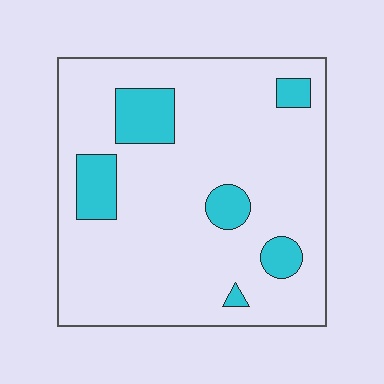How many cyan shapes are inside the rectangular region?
6.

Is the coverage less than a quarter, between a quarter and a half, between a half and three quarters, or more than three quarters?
Less than a quarter.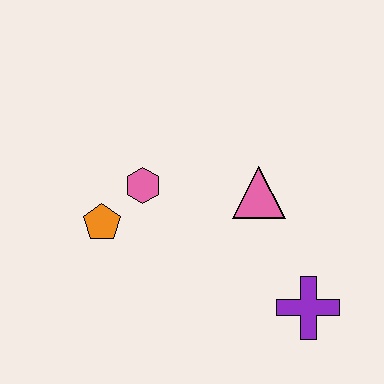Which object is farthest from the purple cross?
The orange pentagon is farthest from the purple cross.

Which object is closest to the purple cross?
The pink triangle is closest to the purple cross.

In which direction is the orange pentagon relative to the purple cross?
The orange pentagon is to the left of the purple cross.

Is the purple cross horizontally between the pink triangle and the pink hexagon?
No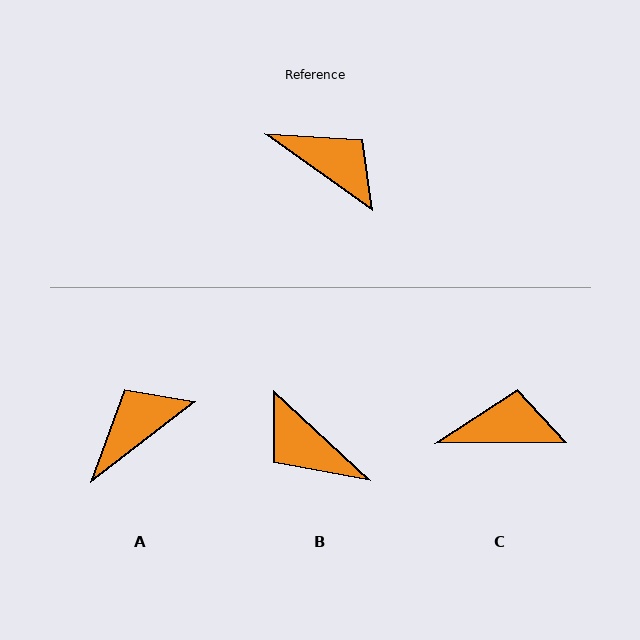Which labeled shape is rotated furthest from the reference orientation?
B, about 172 degrees away.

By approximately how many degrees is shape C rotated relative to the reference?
Approximately 36 degrees counter-clockwise.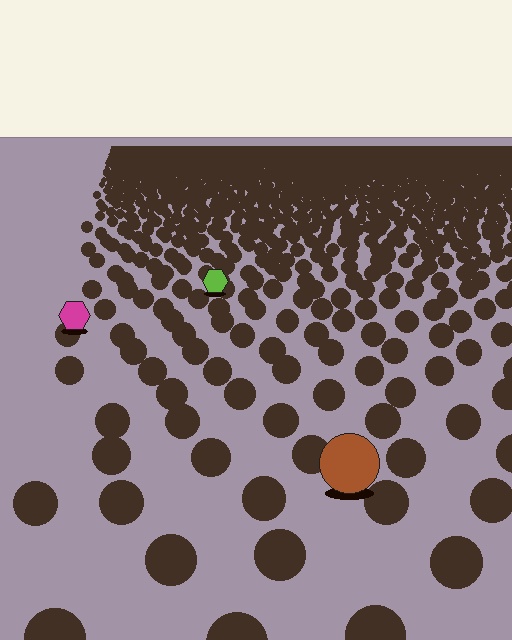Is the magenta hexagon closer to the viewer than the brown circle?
No. The brown circle is closer — you can tell from the texture gradient: the ground texture is coarser near it.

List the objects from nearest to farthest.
From nearest to farthest: the brown circle, the magenta hexagon, the lime hexagon.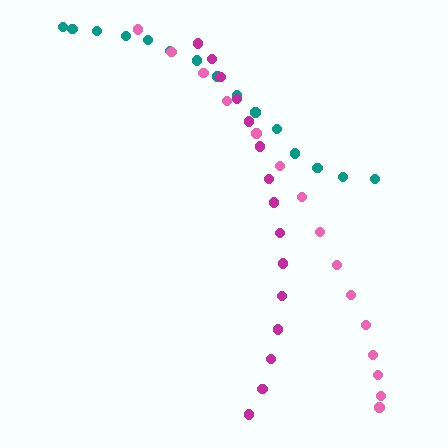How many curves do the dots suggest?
There are 3 distinct paths.